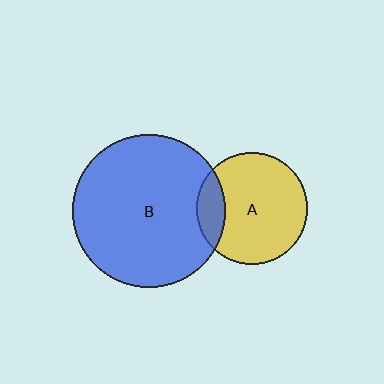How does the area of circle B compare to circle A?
Approximately 1.9 times.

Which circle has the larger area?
Circle B (blue).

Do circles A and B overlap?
Yes.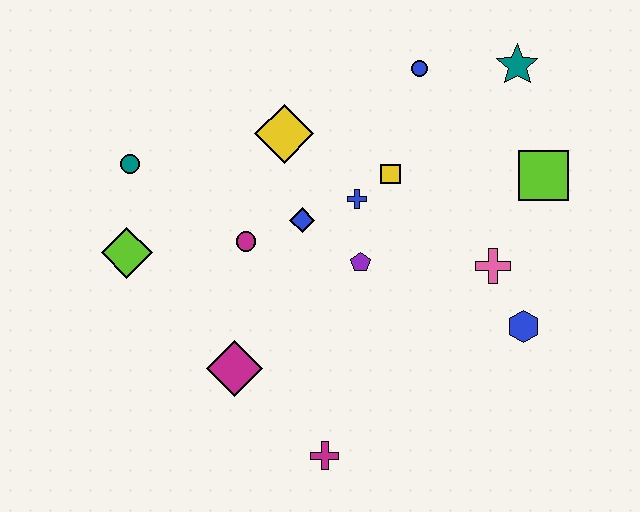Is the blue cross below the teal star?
Yes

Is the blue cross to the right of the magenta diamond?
Yes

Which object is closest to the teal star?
The blue circle is closest to the teal star.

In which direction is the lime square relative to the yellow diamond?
The lime square is to the right of the yellow diamond.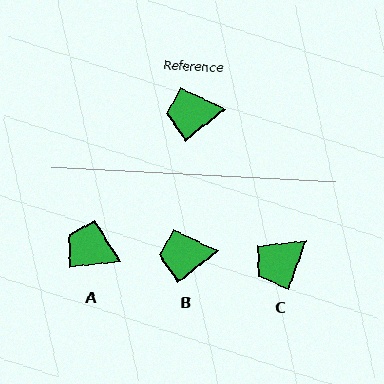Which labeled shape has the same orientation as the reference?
B.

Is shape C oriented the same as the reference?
No, it is off by about 32 degrees.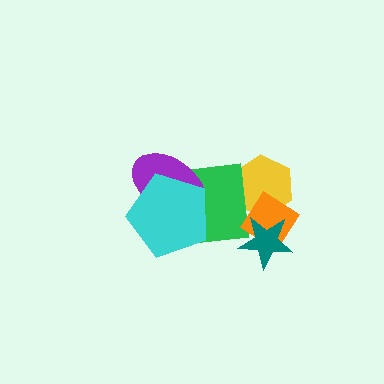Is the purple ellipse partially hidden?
Yes, it is partially covered by another shape.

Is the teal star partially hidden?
No, no other shape covers it.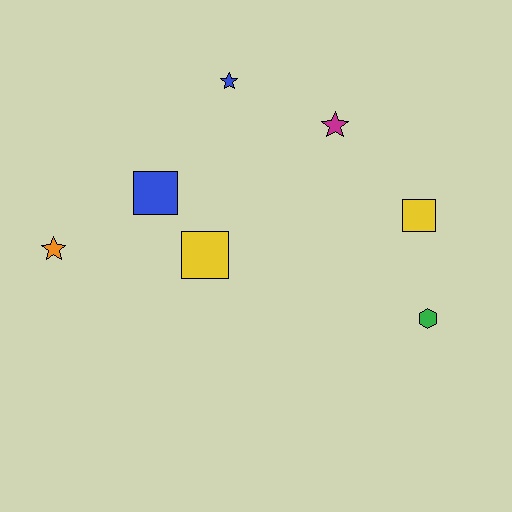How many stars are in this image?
There are 3 stars.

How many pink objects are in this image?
There are no pink objects.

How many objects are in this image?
There are 7 objects.